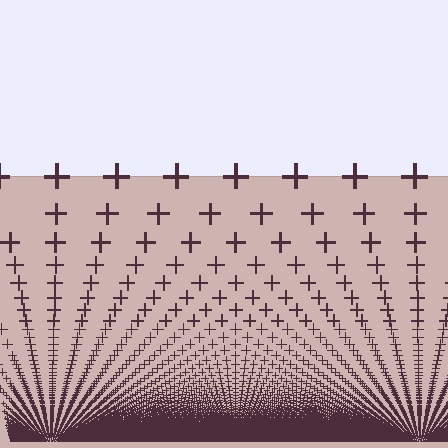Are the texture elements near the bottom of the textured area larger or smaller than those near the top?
Smaller. The gradient is inverted — elements near the bottom are smaller and denser.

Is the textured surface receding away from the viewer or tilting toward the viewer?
The surface appears to tilt toward the viewer. Texture elements get larger and sparser toward the top.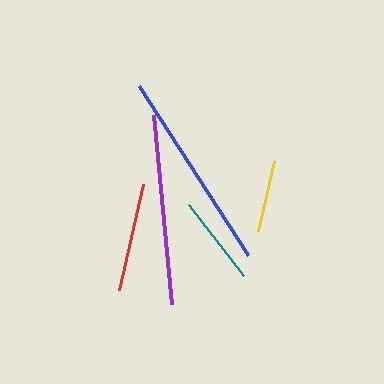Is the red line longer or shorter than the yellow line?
The red line is longer than the yellow line.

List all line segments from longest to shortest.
From longest to shortest: blue, purple, red, teal, yellow.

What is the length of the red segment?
The red segment is approximately 109 pixels long.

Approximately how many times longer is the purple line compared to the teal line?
The purple line is approximately 2.1 times the length of the teal line.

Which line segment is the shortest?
The yellow line is the shortest at approximately 72 pixels.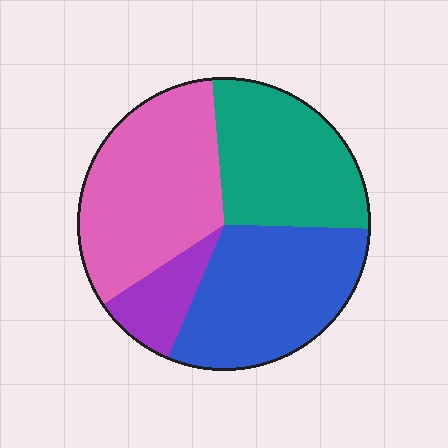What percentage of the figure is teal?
Teal takes up about one quarter (1/4) of the figure.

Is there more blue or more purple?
Blue.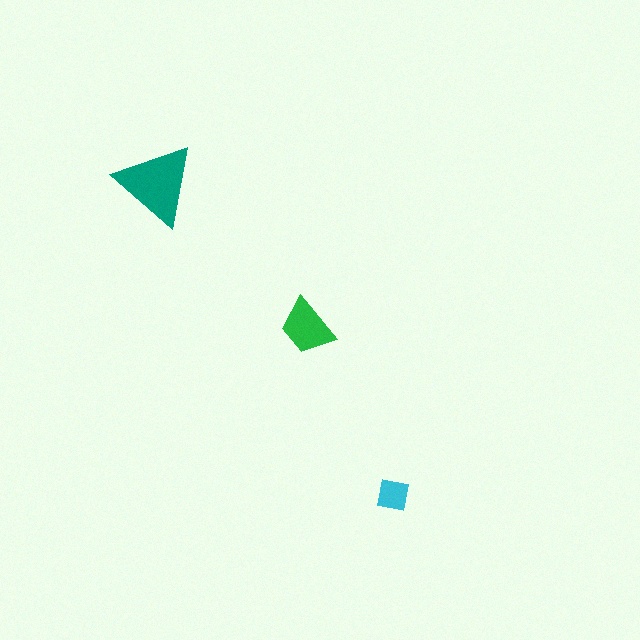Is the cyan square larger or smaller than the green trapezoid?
Smaller.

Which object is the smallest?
The cyan square.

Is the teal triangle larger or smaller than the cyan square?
Larger.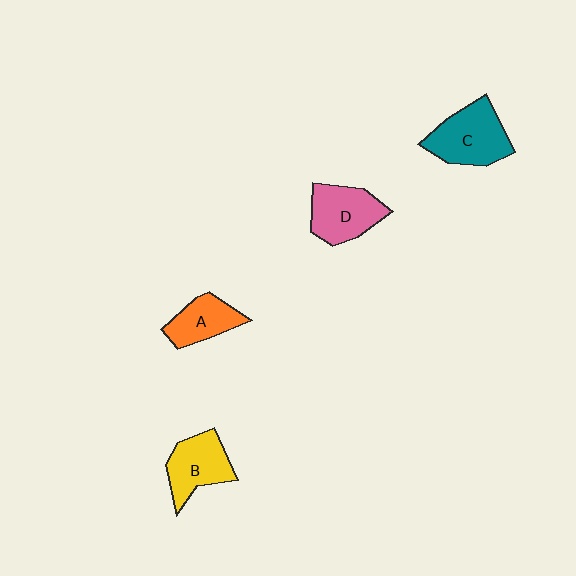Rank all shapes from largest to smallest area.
From largest to smallest: C (teal), D (pink), B (yellow), A (orange).